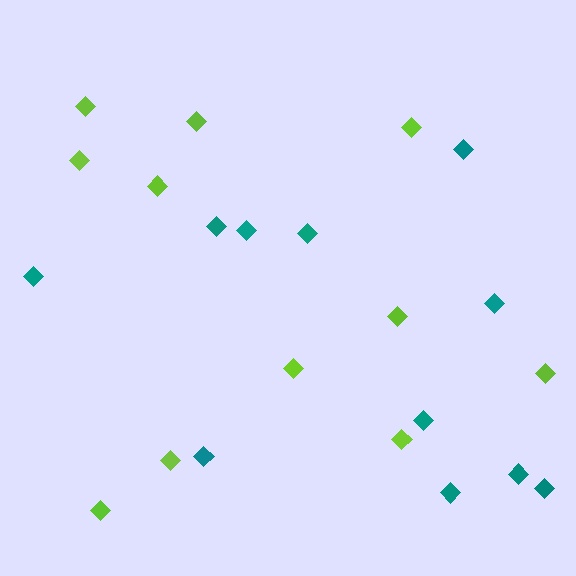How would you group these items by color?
There are 2 groups: one group of lime diamonds (11) and one group of teal diamonds (11).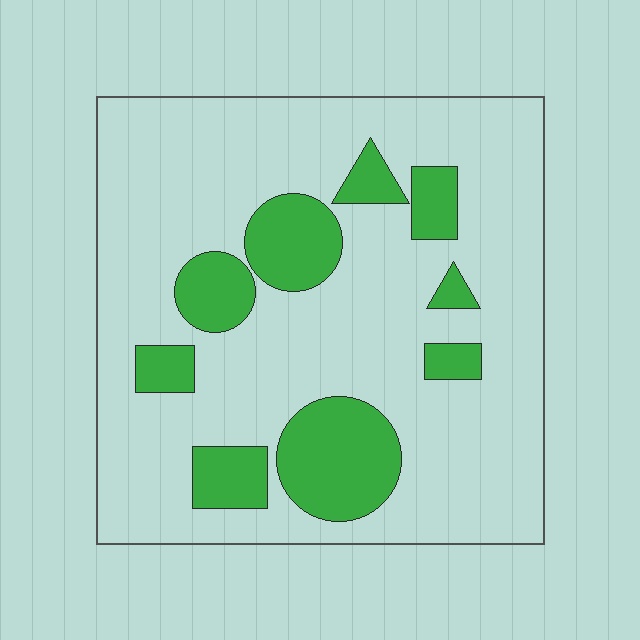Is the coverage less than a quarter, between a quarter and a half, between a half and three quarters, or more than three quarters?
Less than a quarter.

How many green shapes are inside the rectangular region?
9.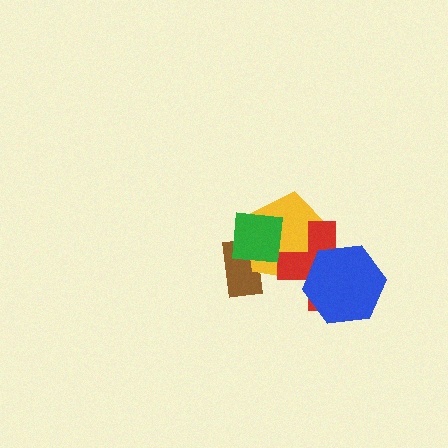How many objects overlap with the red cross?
2 objects overlap with the red cross.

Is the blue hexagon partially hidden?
No, no other shape covers it.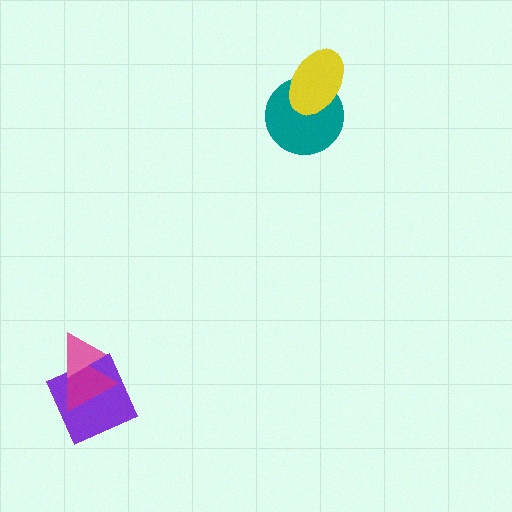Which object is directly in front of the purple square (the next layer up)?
The magenta triangle is directly in front of the purple square.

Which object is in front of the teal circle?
The yellow ellipse is in front of the teal circle.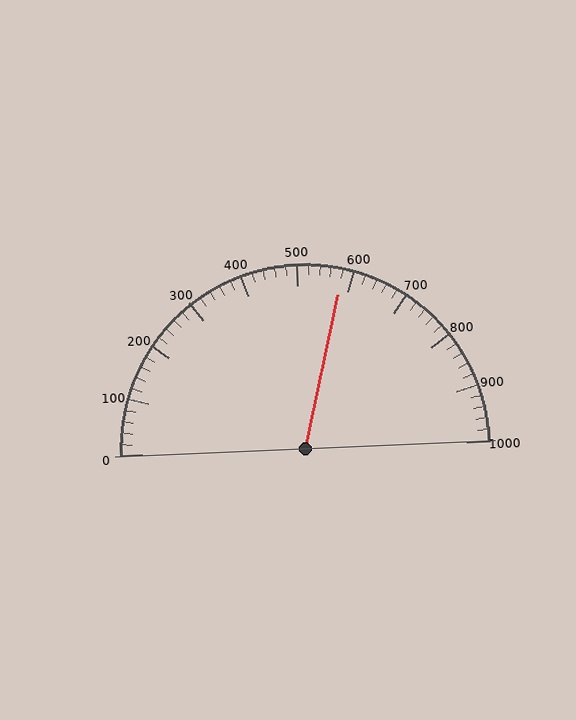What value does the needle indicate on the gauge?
The needle indicates approximately 580.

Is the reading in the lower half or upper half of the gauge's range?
The reading is in the upper half of the range (0 to 1000).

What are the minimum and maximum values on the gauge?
The gauge ranges from 0 to 1000.